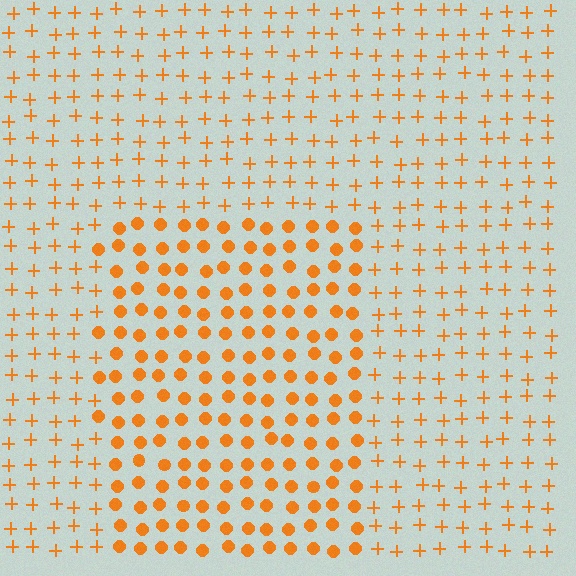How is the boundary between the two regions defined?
The boundary is defined by a change in element shape: circles inside vs. plus signs outside. All elements share the same color and spacing.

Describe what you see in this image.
The image is filled with small orange elements arranged in a uniform grid. A rectangle-shaped region contains circles, while the surrounding area contains plus signs. The boundary is defined purely by the change in element shape.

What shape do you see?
I see a rectangle.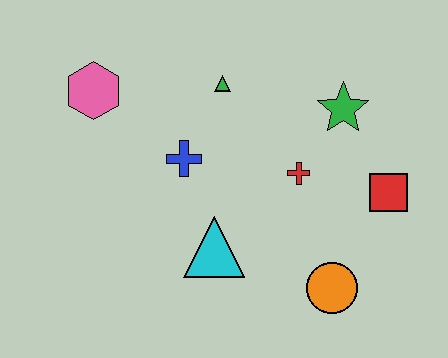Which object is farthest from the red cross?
The pink hexagon is farthest from the red cross.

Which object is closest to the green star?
The red cross is closest to the green star.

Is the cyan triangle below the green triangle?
Yes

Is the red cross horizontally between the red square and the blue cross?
Yes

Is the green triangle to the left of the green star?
Yes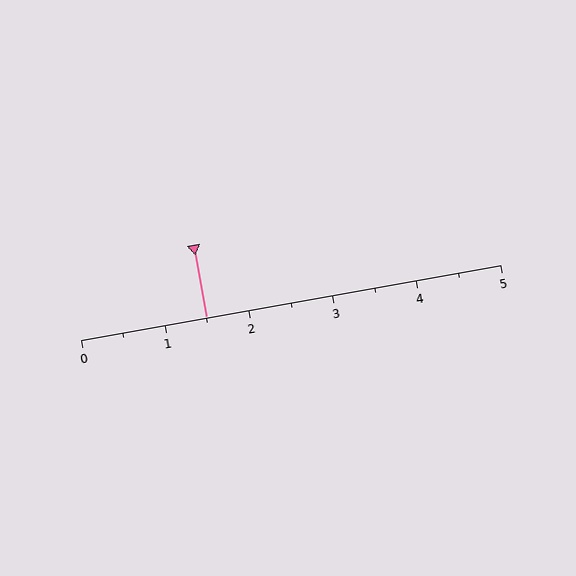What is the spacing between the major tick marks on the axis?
The major ticks are spaced 1 apart.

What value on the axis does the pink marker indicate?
The marker indicates approximately 1.5.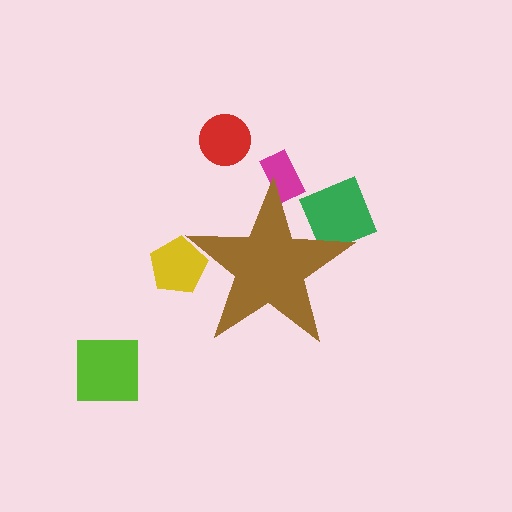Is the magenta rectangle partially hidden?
Yes, the magenta rectangle is partially hidden behind the brown star.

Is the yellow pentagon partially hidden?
Yes, the yellow pentagon is partially hidden behind the brown star.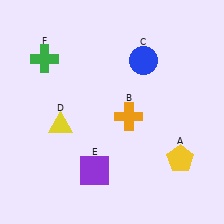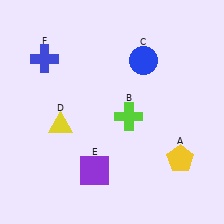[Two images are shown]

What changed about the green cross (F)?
In Image 1, F is green. In Image 2, it changed to blue.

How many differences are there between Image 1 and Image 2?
There are 2 differences between the two images.